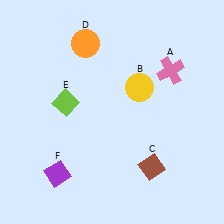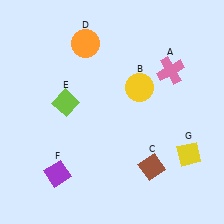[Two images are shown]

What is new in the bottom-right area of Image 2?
A yellow diamond (G) was added in the bottom-right area of Image 2.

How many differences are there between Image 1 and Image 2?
There is 1 difference between the two images.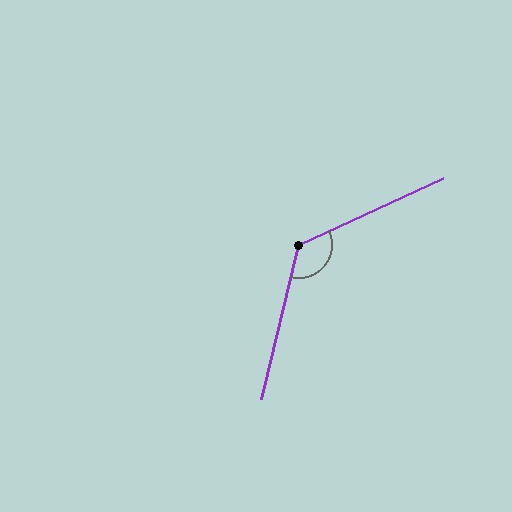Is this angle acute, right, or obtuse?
It is obtuse.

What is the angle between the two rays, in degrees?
Approximately 128 degrees.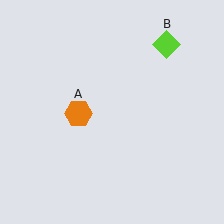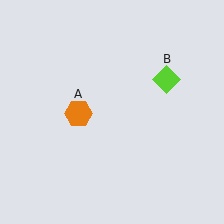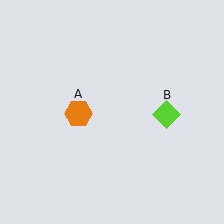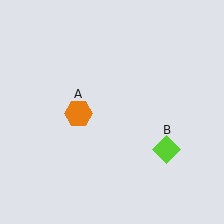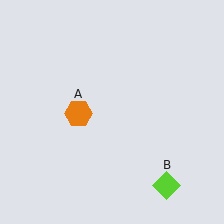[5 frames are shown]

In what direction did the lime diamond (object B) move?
The lime diamond (object B) moved down.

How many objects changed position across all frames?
1 object changed position: lime diamond (object B).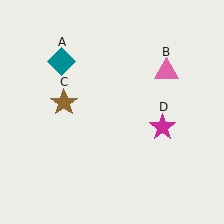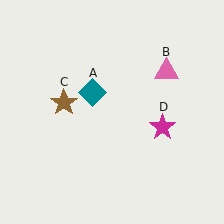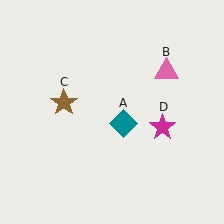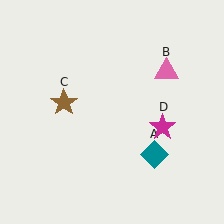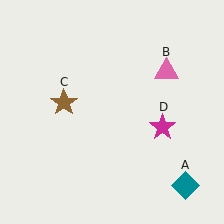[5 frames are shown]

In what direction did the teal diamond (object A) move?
The teal diamond (object A) moved down and to the right.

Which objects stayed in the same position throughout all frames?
Pink triangle (object B) and brown star (object C) and magenta star (object D) remained stationary.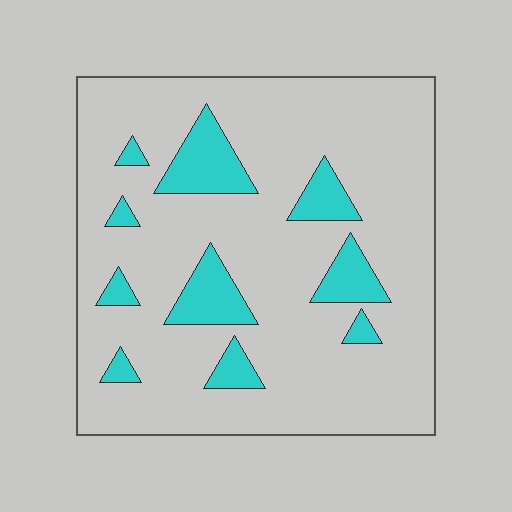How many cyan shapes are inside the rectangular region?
10.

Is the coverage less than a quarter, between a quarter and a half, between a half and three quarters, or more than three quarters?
Less than a quarter.